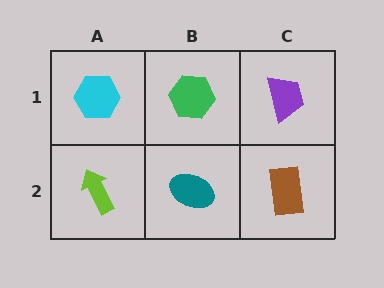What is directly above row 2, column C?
A purple trapezoid.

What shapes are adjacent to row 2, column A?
A cyan hexagon (row 1, column A), a teal ellipse (row 2, column B).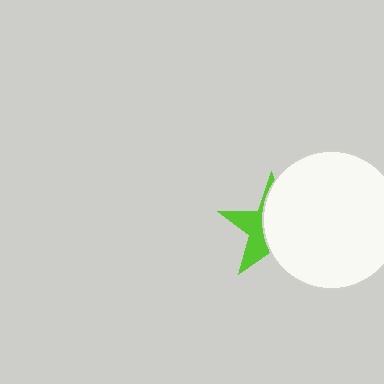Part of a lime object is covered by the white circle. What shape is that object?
It is a star.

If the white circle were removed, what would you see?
You would see the complete lime star.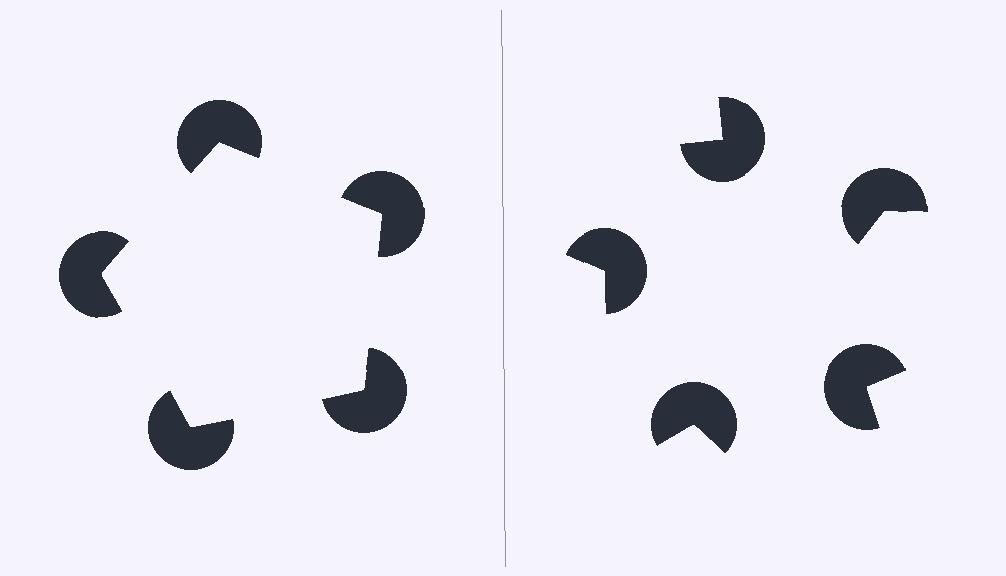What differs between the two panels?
The pac-man discs are positioned identically on both sides; only the wedge orientations differ. On the left they align to a pentagon; on the right they are misaligned.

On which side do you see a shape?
An illusory pentagon appears on the left side. On the right side the wedge cuts are rotated, so no coherent shape forms.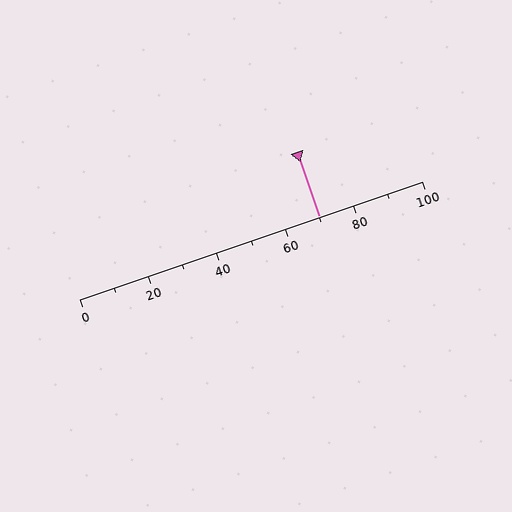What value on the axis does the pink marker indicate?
The marker indicates approximately 70.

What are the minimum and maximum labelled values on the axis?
The axis runs from 0 to 100.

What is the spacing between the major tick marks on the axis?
The major ticks are spaced 20 apart.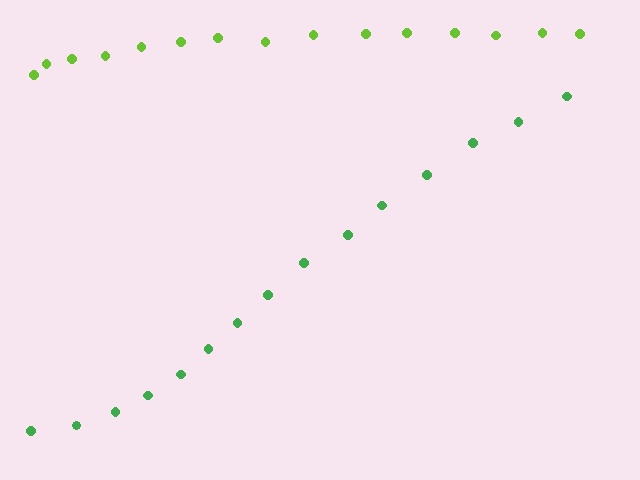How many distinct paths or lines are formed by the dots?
There are 2 distinct paths.